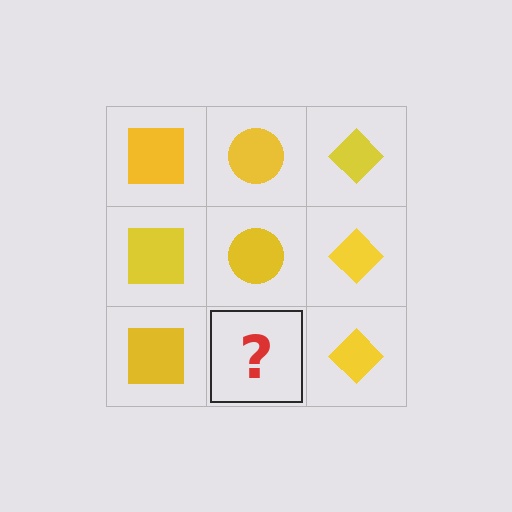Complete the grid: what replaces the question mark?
The question mark should be replaced with a yellow circle.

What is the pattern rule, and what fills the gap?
The rule is that each column has a consistent shape. The gap should be filled with a yellow circle.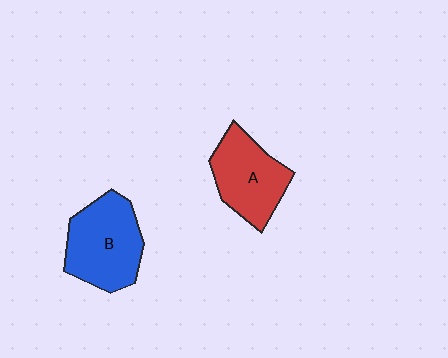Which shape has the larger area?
Shape B (blue).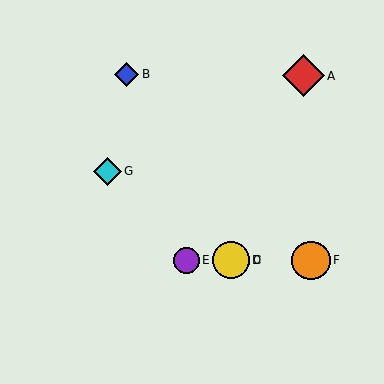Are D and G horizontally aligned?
No, D is at y≈260 and G is at y≈171.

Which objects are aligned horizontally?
Objects C, D, E, F are aligned horizontally.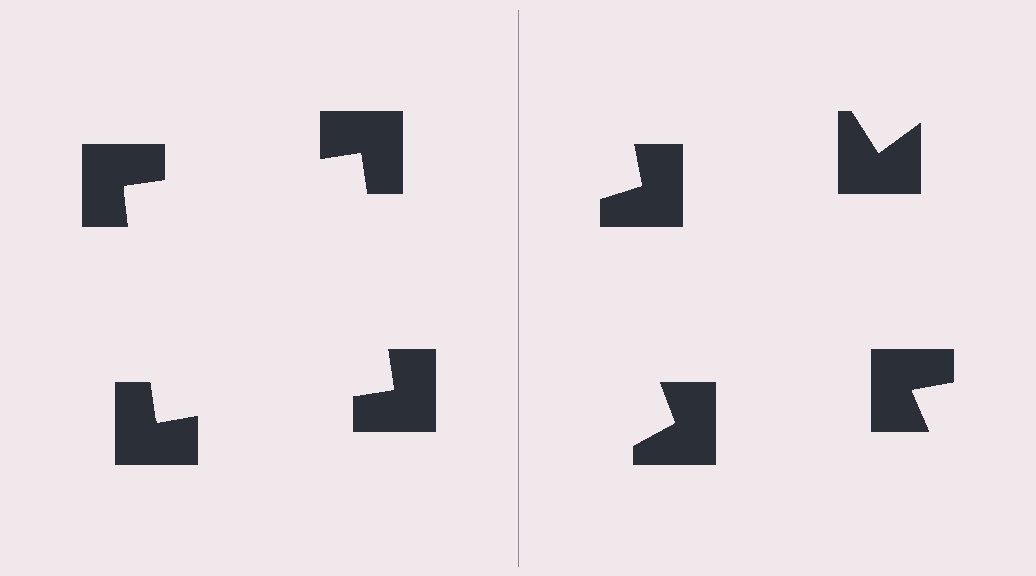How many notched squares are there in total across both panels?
8 — 4 on each side.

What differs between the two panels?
The notched squares are positioned identically on both sides; only the wedge orientations differ. On the left they align to a square; on the right they are misaligned.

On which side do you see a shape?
An illusory square appears on the left side. On the right side the wedge cuts are rotated, so no coherent shape forms.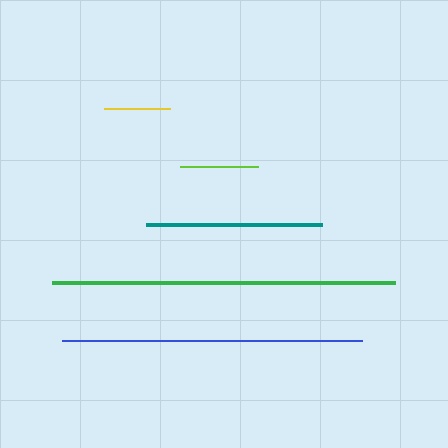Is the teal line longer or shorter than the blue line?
The blue line is longer than the teal line.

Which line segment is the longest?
The green line is the longest at approximately 342 pixels.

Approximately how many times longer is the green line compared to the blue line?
The green line is approximately 1.1 times the length of the blue line.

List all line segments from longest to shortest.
From longest to shortest: green, blue, teal, lime, yellow.